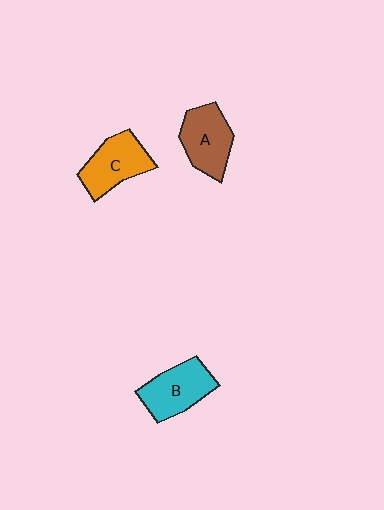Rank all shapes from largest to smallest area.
From largest to smallest: B (cyan), C (orange), A (brown).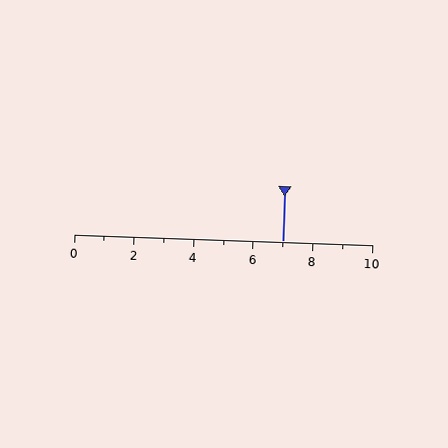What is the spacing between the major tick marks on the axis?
The major ticks are spaced 2 apart.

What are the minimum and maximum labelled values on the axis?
The axis runs from 0 to 10.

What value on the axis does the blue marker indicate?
The marker indicates approximately 7.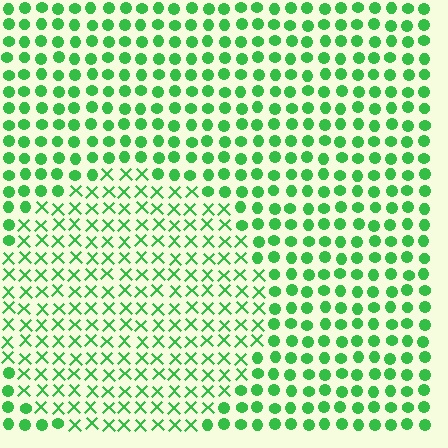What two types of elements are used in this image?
The image uses X marks inside the circle region and circles outside it.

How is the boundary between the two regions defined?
The boundary is defined by a change in element shape: X marks inside vs. circles outside. All elements share the same color and spacing.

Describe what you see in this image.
The image is filled with small green elements arranged in a uniform grid. A circle-shaped region contains X marks, while the surrounding area contains circles. The boundary is defined purely by the change in element shape.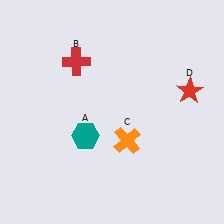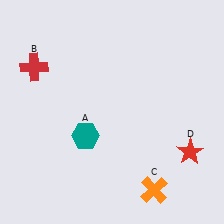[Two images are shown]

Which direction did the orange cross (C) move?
The orange cross (C) moved down.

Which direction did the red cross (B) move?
The red cross (B) moved left.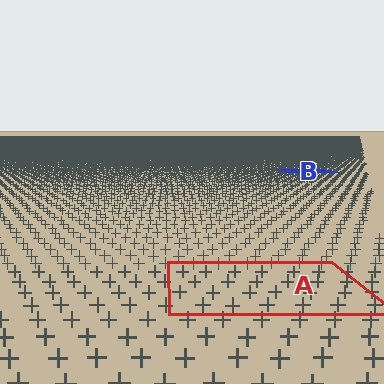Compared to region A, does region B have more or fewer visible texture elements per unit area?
Region B has more texture elements per unit area — they are packed more densely because it is farther away.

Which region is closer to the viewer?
Region A is closer. The texture elements there are larger and more spread out.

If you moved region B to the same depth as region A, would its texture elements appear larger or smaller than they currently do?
They would appear larger. At a closer depth, the same texture elements are projected at a bigger on-screen size.